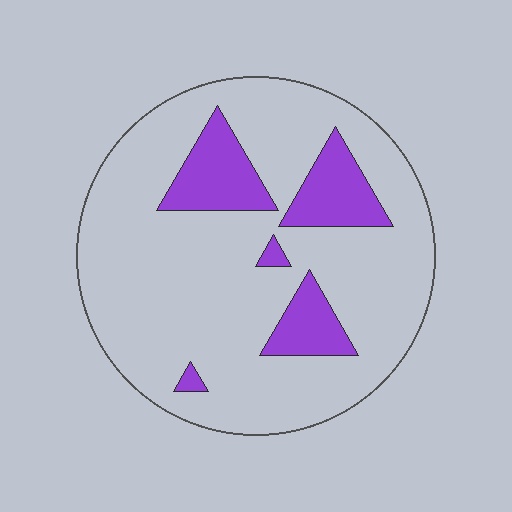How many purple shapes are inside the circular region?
5.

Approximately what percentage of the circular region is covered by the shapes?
Approximately 20%.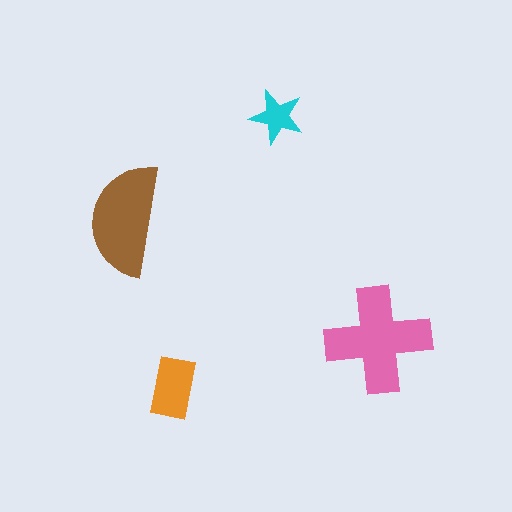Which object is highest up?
The cyan star is topmost.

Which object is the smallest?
The cyan star.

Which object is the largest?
The pink cross.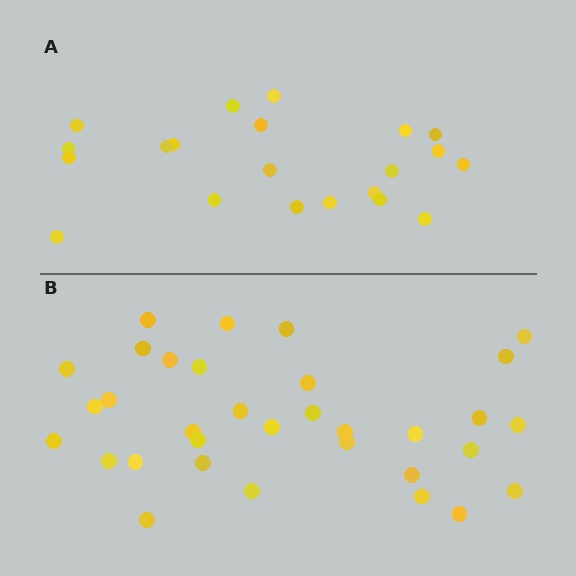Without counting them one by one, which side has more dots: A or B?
Region B (the bottom region) has more dots.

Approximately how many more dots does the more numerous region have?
Region B has roughly 12 or so more dots than region A.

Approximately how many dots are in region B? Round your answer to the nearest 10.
About 30 dots. (The exact count is 33, which rounds to 30.)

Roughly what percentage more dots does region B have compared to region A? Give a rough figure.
About 55% more.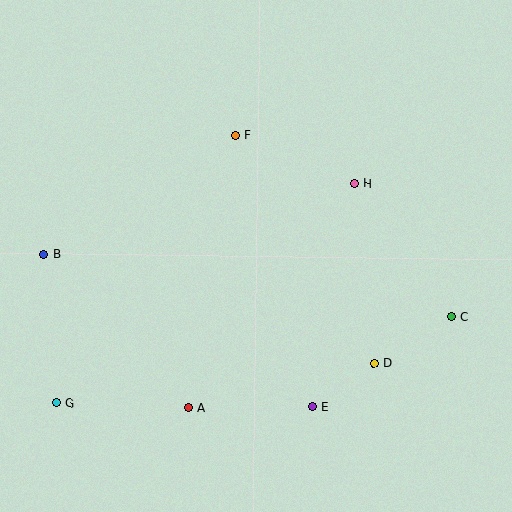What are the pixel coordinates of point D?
Point D is at (374, 363).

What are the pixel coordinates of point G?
Point G is at (56, 403).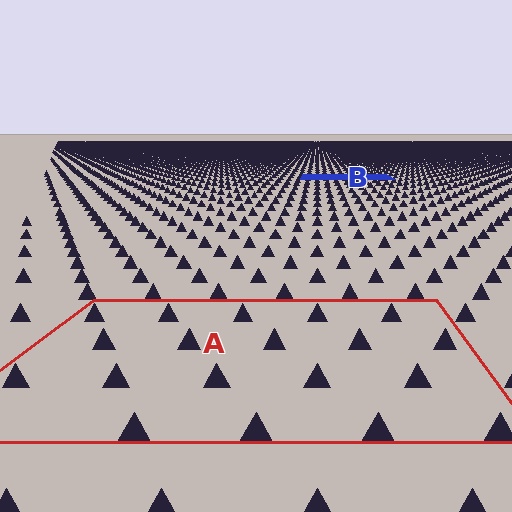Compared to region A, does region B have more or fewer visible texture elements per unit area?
Region B has more texture elements per unit area — they are packed more densely because it is farther away.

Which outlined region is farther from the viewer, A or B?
Region B is farther from the viewer — the texture elements inside it appear smaller and more densely packed.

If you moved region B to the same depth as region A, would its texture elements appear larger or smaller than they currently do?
They would appear larger. At a closer depth, the same texture elements are projected at a bigger on-screen size.